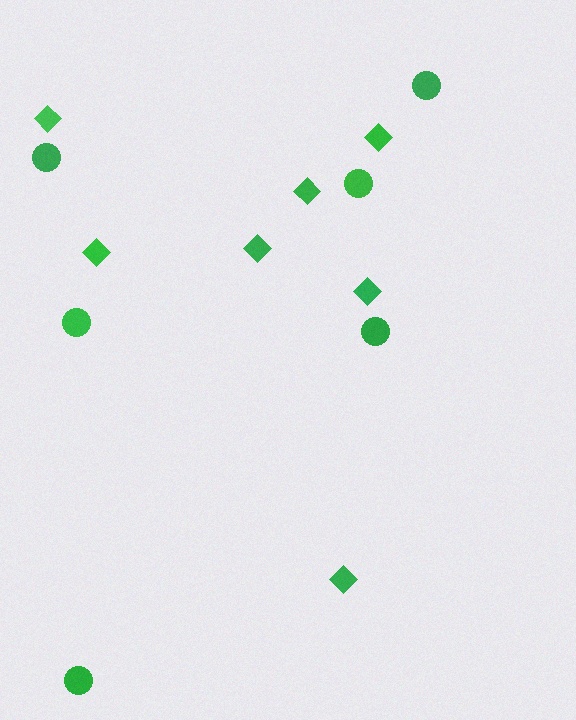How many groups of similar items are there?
There are 2 groups: one group of circles (6) and one group of diamonds (7).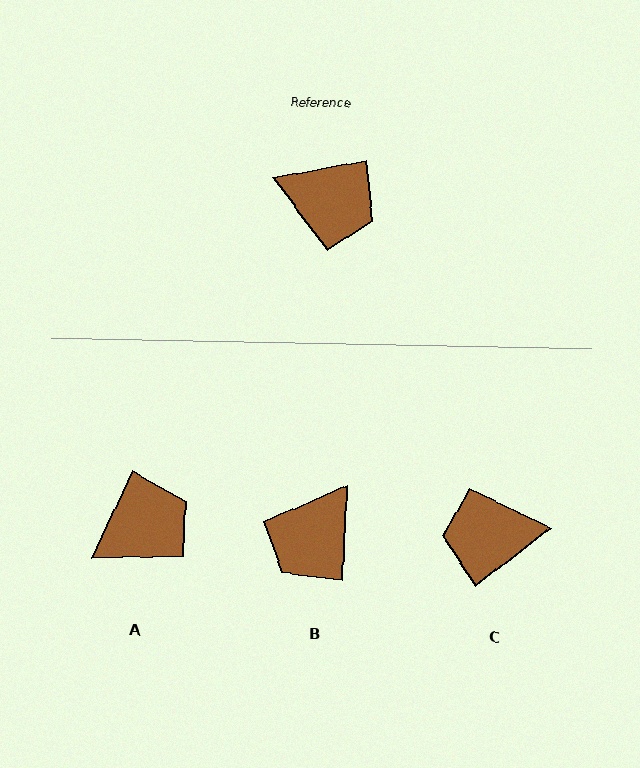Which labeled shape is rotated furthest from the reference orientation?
C, about 152 degrees away.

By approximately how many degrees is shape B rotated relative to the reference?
Approximately 104 degrees clockwise.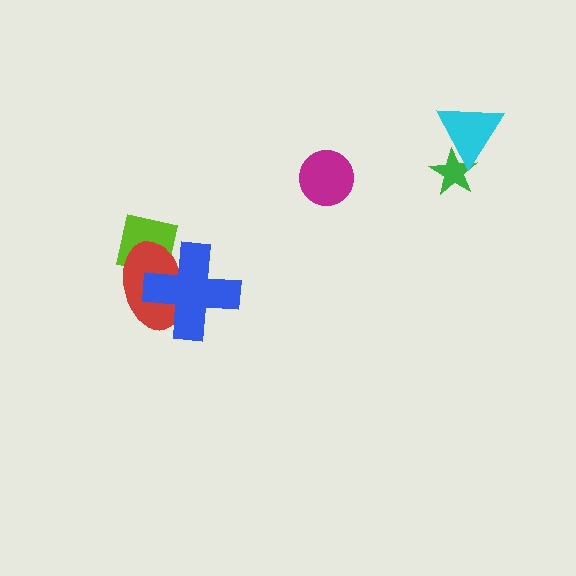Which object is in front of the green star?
The cyan triangle is in front of the green star.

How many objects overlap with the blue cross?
2 objects overlap with the blue cross.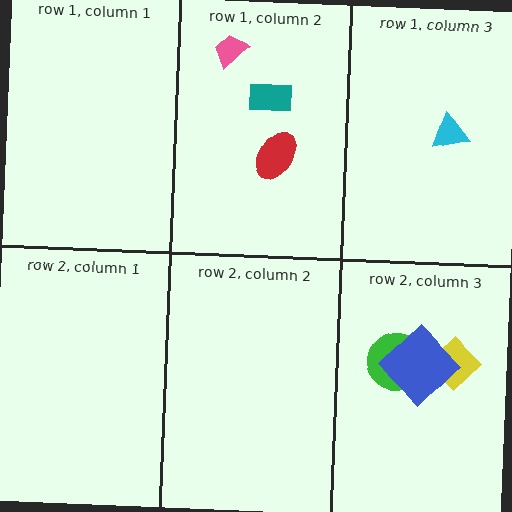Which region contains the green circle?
The row 2, column 3 region.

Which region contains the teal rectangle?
The row 1, column 2 region.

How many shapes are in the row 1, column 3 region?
1.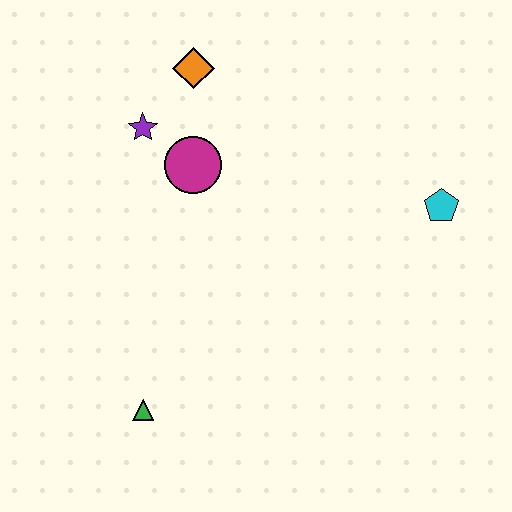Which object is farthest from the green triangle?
The cyan pentagon is farthest from the green triangle.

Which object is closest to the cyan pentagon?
The magenta circle is closest to the cyan pentagon.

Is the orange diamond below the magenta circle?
No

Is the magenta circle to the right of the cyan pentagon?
No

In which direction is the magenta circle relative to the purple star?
The magenta circle is to the right of the purple star.